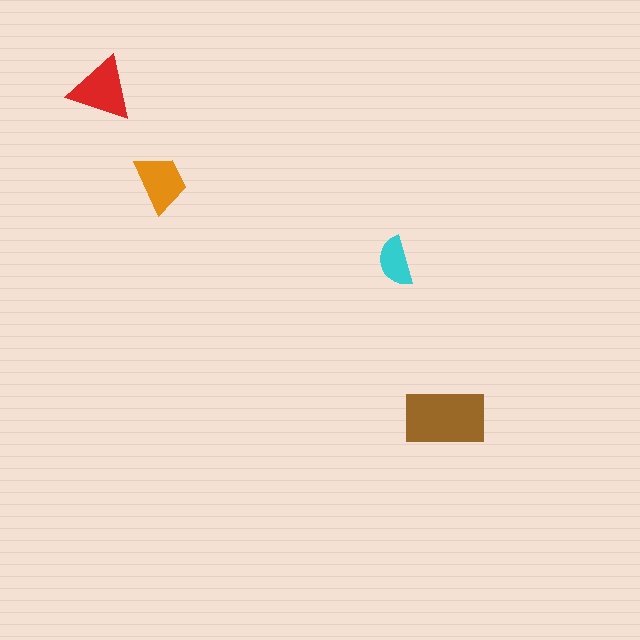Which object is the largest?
The brown rectangle.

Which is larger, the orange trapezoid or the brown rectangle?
The brown rectangle.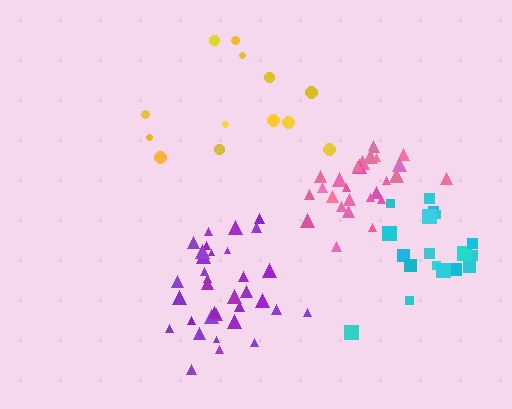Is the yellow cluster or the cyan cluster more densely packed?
Cyan.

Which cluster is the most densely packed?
Pink.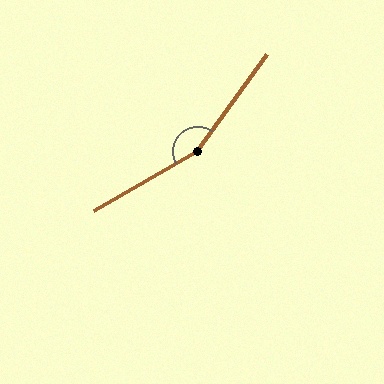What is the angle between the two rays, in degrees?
Approximately 155 degrees.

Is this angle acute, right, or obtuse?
It is obtuse.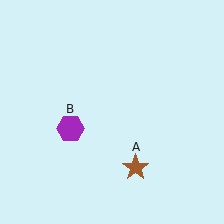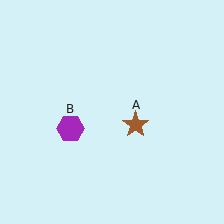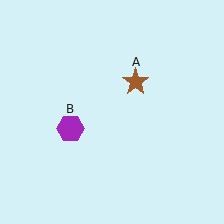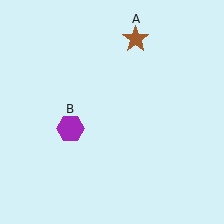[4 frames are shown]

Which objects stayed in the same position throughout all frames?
Purple hexagon (object B) remained stationary.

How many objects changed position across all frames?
1 object changed position: brown star (object A).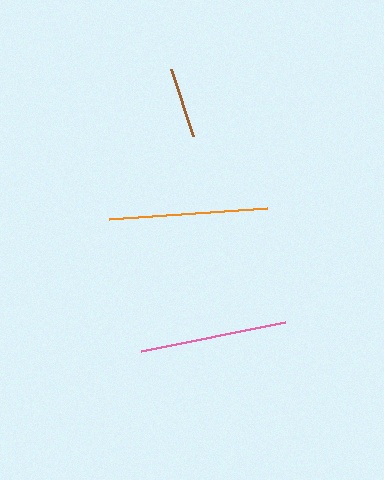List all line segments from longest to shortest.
From longest to shortest: orange, pink, brown.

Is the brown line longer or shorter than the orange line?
The orange line is longer than the brown line.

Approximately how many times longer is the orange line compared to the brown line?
The orange line is approximately 2.3 times the length of the brown line.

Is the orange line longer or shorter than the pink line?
The orange line is longer than the pink line.